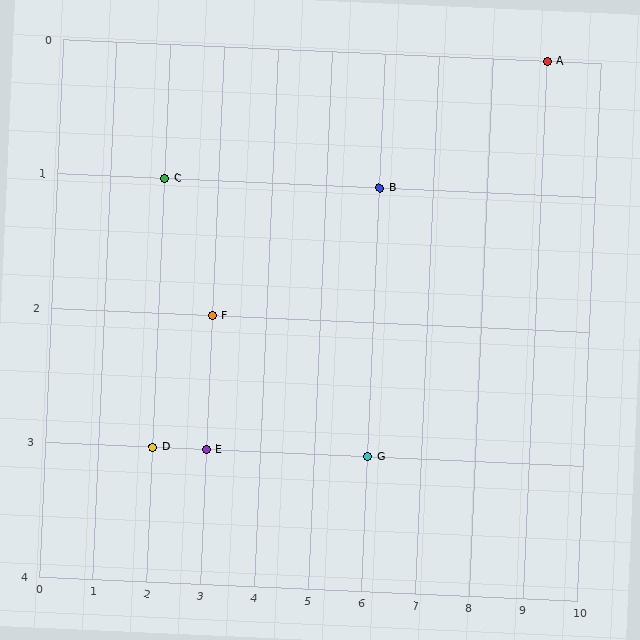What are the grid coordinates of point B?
Point B is at grid coordinates (6, 1).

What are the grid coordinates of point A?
Point A is at grid coordinates (9, 0).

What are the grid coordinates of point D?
Point D is at grid coordinates (2, 3).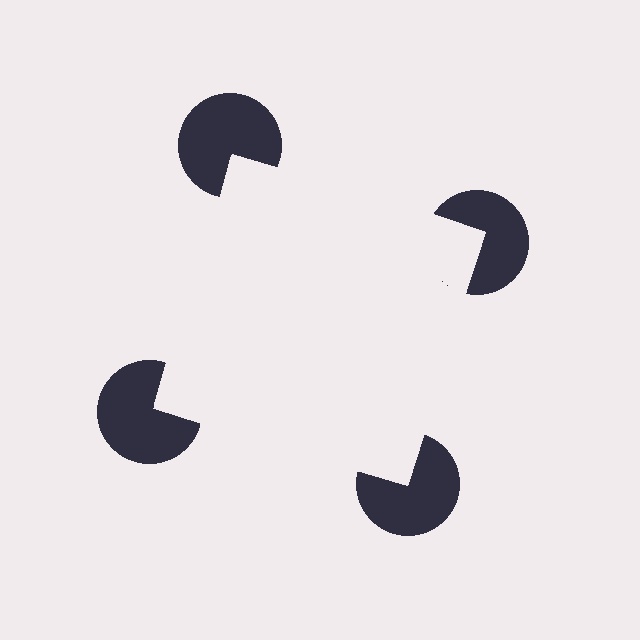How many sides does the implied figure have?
4 sides.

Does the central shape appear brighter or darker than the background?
It typically appears slightly brighter than the background, even though no actual brightness change is drawn.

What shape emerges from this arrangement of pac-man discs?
An illusory square — its edges are inferred from the aligned wedge cuts in the pac-man discs, not physically drawn.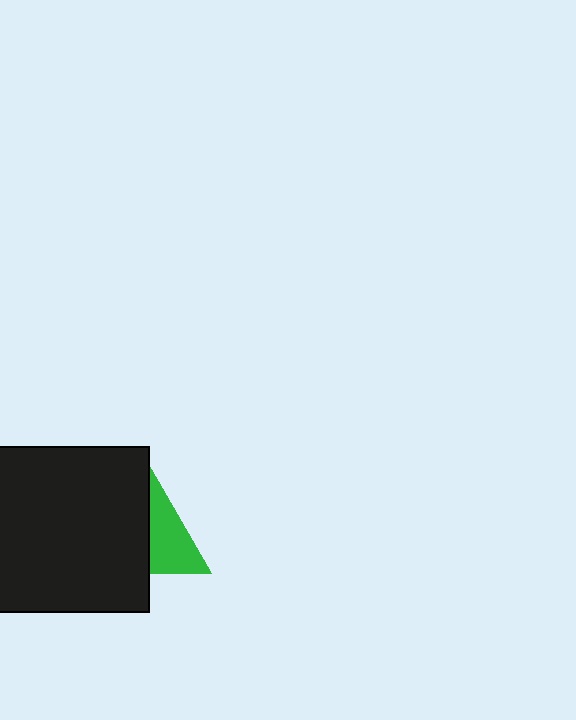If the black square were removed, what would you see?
You would see the complete green triangle.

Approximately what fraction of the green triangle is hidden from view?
Roughly 53% of the green triangle is hidden behind the black square.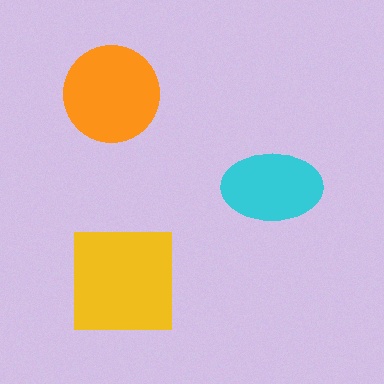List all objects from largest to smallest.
The yellow square, the orange circle, the cyan ellipse.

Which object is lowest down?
The yellow square is bottommost.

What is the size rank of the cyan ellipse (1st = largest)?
3rd.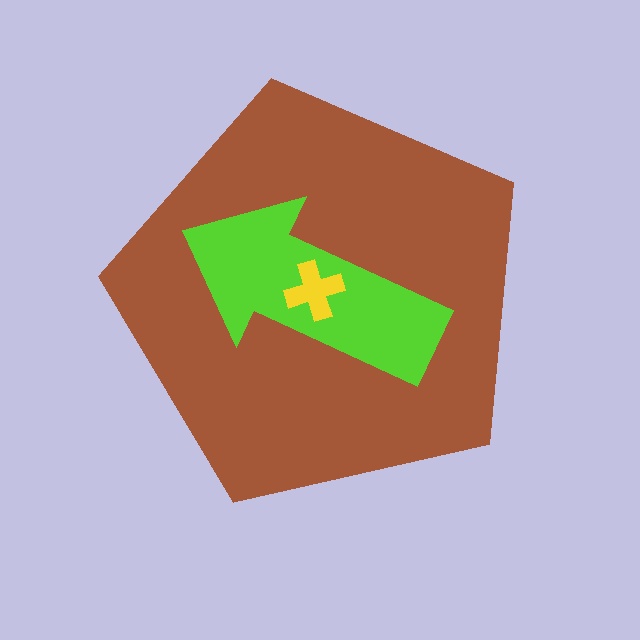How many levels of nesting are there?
3.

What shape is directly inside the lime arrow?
The yellow cross.